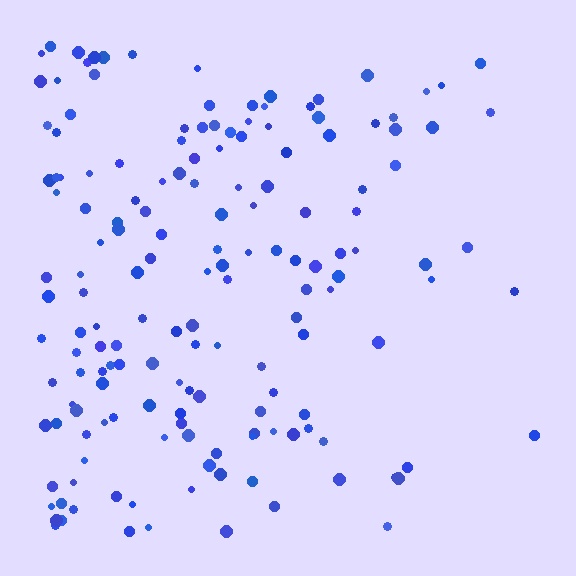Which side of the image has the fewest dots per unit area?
The right.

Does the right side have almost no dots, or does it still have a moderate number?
Still a moderate number, just noticeably fewer than the left.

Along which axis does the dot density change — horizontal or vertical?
Horizontal.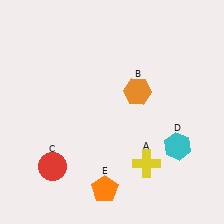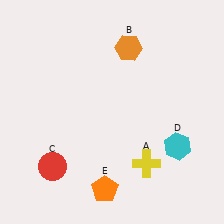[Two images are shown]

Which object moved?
The orange hexagon (B) moved up.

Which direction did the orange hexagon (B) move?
The orange hexagon (B) moved up.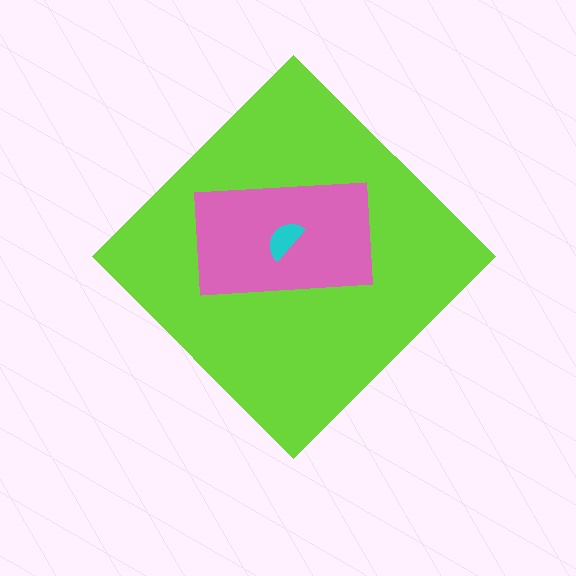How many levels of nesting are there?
3.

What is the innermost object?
The cyan semicircle.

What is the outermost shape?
The lime diamond.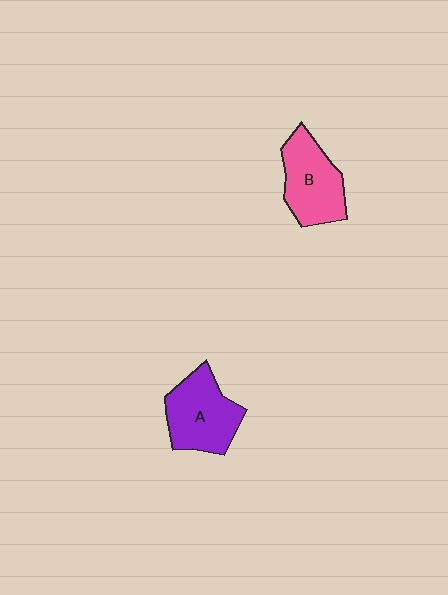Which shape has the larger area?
Shape A (purple).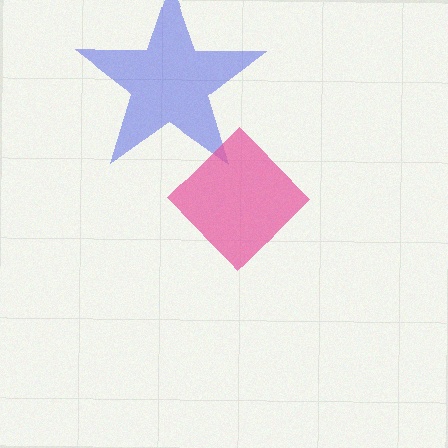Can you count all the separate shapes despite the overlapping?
Yes, there are 2 separate shapes.